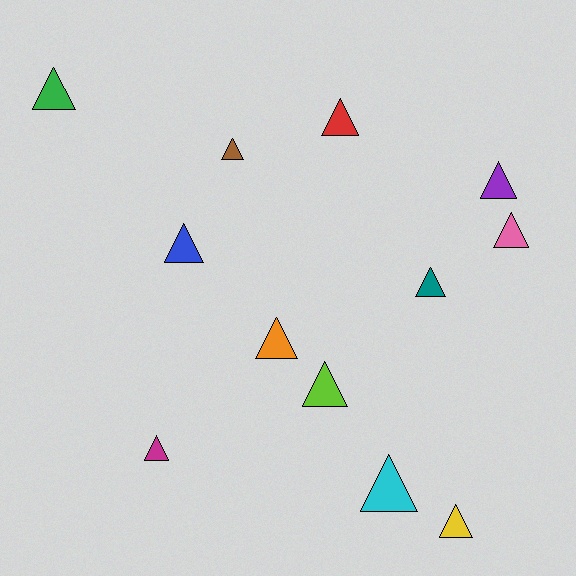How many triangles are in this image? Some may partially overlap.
There are 12 triangles.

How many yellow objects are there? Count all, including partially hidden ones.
There is 1 yellow object.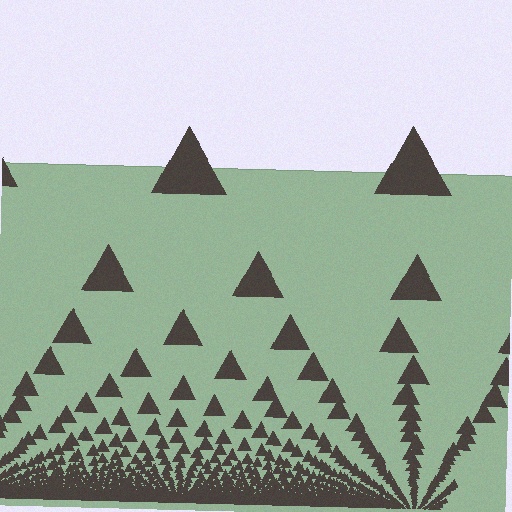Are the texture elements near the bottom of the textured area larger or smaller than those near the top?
Smaller. The gradient is inverted — elements near the bottom are smaller and denser.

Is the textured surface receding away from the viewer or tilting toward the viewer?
The surface appears to tilt toward the viewer. Texture elements get larger and sparser toward the top.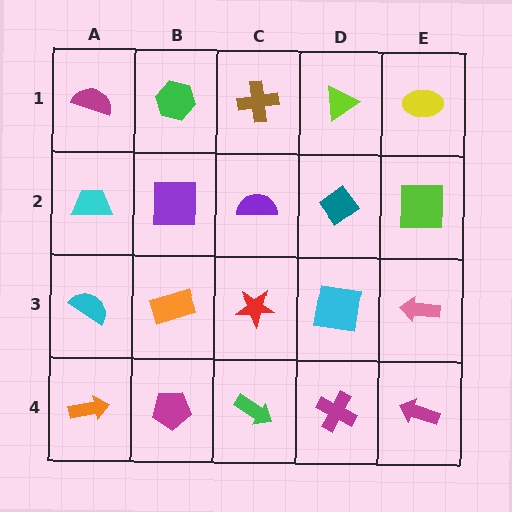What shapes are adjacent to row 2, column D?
A lime triangle (row 1, column D), a cyan square (row 3, column D), a purple semicircle (row 2, column C), a lime square (row 2, column E).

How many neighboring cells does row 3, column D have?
4.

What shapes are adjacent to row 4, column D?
A cyan square (row 3, column D), a green arrow (row 4, column C), a magenta arrow (row 4, column E).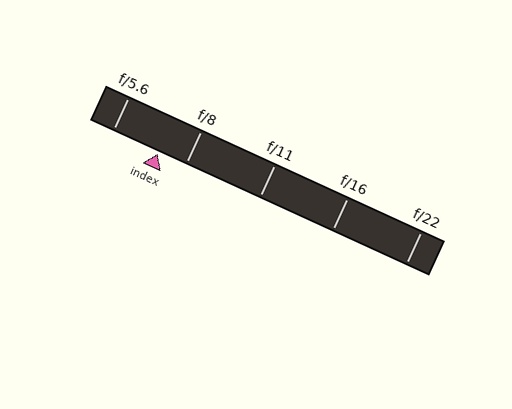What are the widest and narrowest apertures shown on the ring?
The widest aperture shown is f/5.6 and the narrowest is f/22.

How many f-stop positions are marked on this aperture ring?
There are 5 f-stop positions marked.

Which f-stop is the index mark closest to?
The index mark is closest to f/8.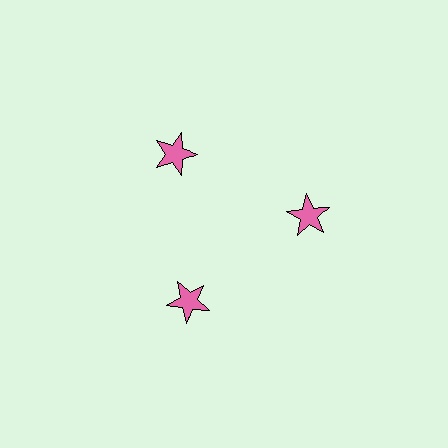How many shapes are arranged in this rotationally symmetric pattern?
There are 3 shapes, arranged in 3 groups of 1.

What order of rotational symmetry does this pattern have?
This pattern has 3-fold rotational symmetry.